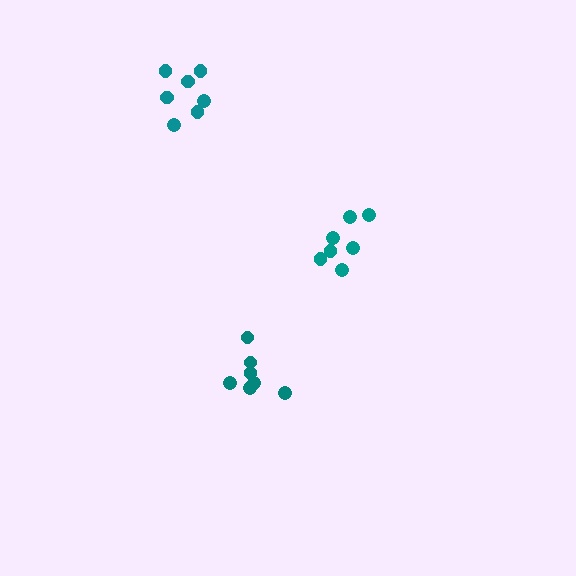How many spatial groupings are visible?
There are 3 spatial groupings.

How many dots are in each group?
Group 1: 7 dots, Group 2: 7 dots, Group 3: 8 dots (22 total).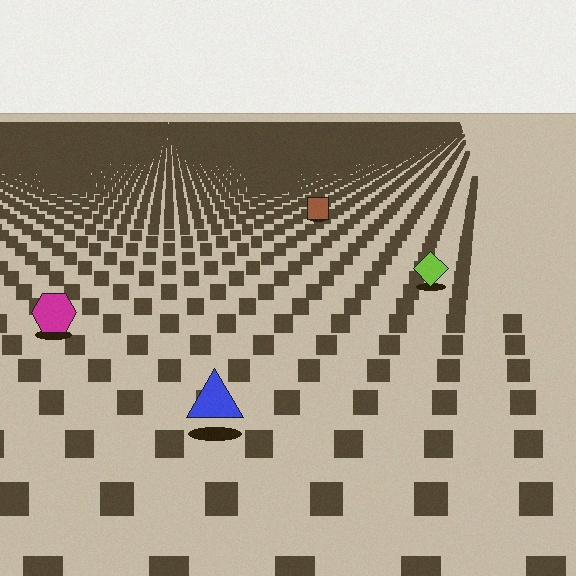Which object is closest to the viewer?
The blue triangle is closest. The texture marks near it are larger and more spread out.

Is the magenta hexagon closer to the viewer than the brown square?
Yes. The magenta hexagon is closer — you can tell from the texture gradient: the ground texture is coarser near it.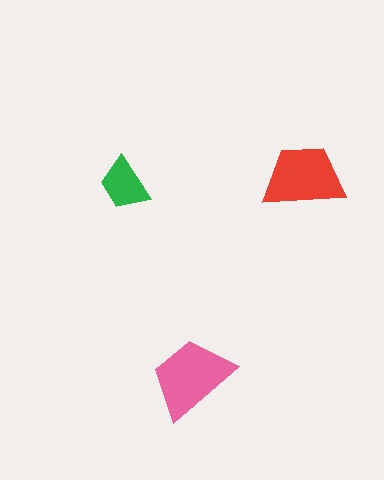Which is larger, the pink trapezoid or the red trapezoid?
The pink one.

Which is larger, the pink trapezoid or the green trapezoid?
The pink one.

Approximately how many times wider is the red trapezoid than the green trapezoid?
About 1.5 times wider.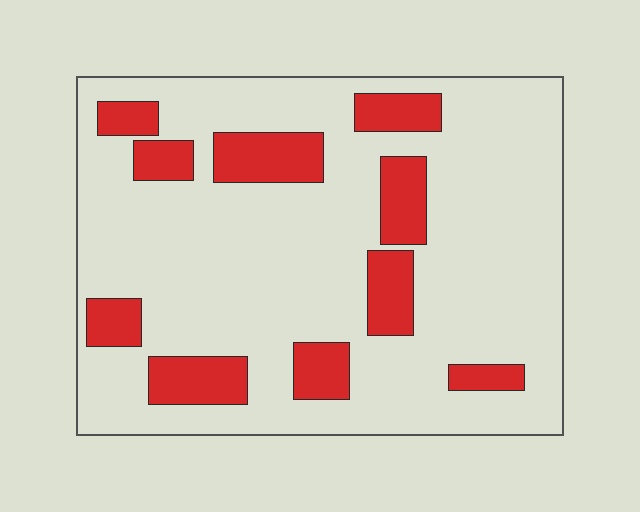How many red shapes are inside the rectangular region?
10.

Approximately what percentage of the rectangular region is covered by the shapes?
Approximately 20%.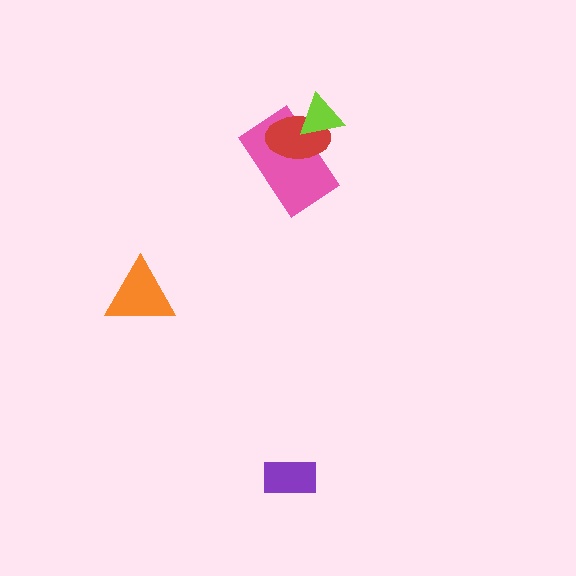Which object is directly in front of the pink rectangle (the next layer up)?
The red ellipse is directly in front of the pink rectangle.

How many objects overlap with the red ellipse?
2 objects overlap with the red ellipse.